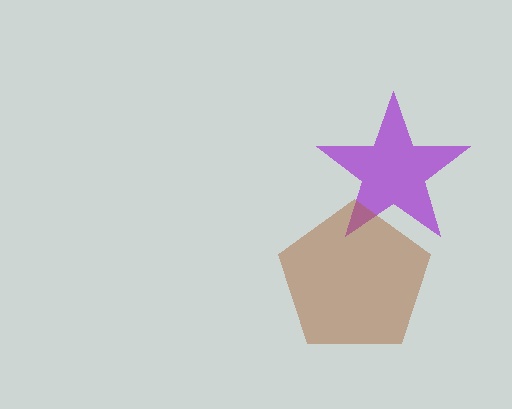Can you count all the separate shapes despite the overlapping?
Yes, there are 2 separate shapes.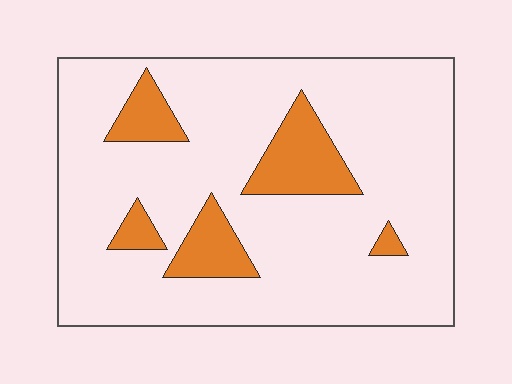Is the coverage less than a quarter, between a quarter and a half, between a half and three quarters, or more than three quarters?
Less than a quarter.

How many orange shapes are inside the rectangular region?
5.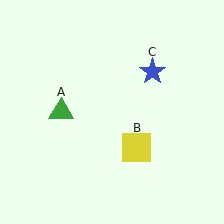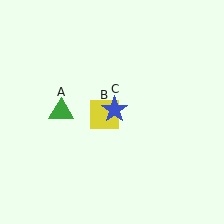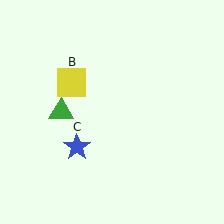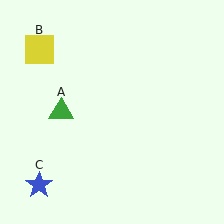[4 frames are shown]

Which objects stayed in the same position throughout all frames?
Green triangle (object A) remained stationary.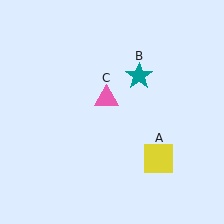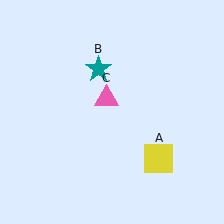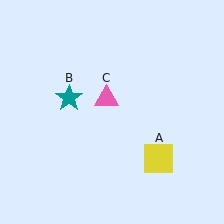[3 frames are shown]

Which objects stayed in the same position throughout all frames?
Yellow square (object A) and pink triangle (object C) remained stationary.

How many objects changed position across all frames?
1 object changed position: teal star (object B).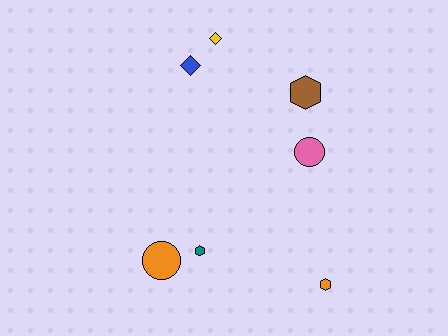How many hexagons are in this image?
There are 3 hexagons.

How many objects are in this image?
There are 7 objects.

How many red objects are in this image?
There are no red objects.